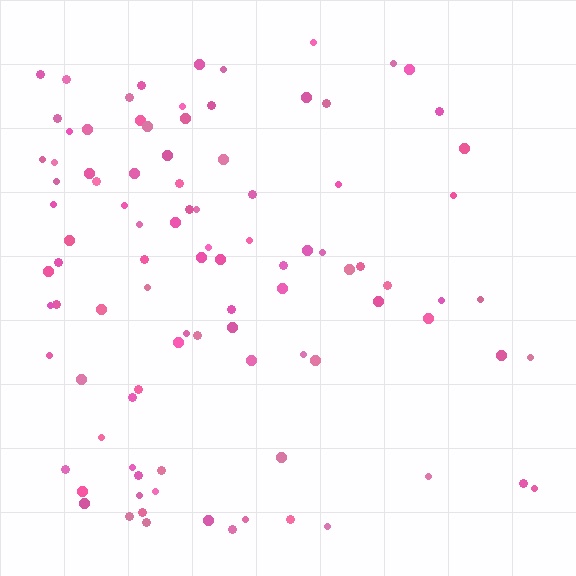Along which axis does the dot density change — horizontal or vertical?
Horizontal.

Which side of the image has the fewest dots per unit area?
The right.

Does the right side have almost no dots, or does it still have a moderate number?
Still a moderate number, just noticeably fewer than the left.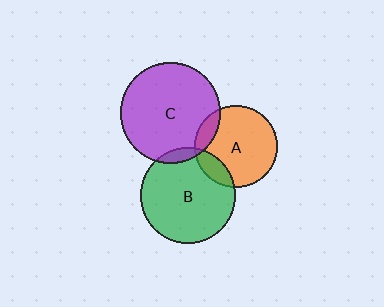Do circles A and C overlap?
Yes.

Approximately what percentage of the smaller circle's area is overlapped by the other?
Approximately 10%.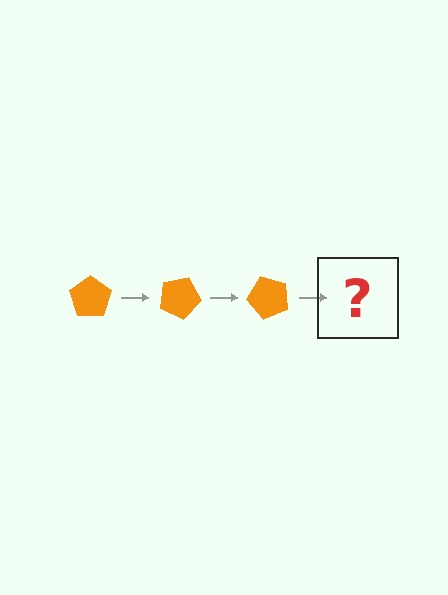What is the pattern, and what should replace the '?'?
The pattern is that the pentagon rotates 25 degrees each step. The '?' should be an orange pentagon rotated 75 degrees.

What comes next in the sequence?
The next element should be an orange pentagon rotated 75 degrees.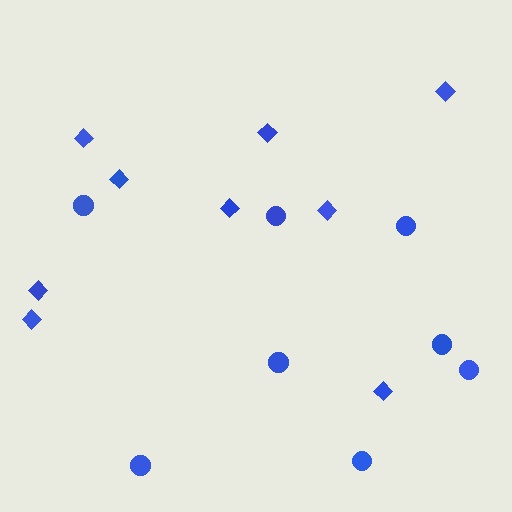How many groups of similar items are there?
There are 2 groups: one group of circles (8) and one group of diamonds (9).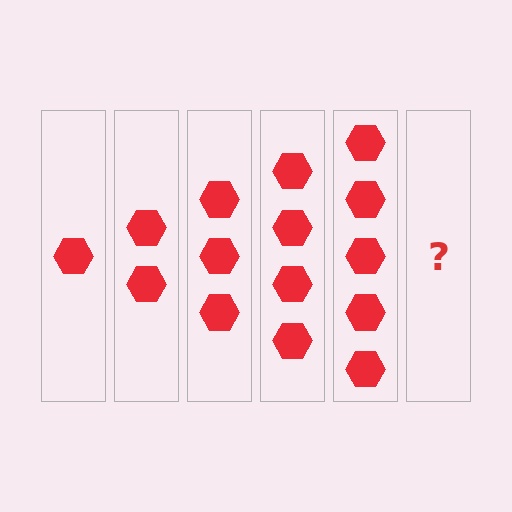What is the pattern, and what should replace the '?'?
The pattern is that each step adds one more hexagon. The '?' should be 6 hexagons.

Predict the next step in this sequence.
The next step is 6 hexagons.